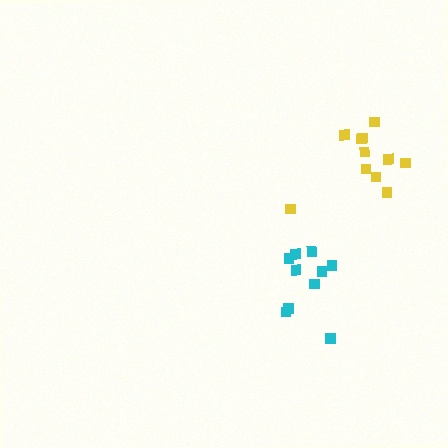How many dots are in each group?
Group 1: 10 dots, Group 2: 11 dots (21 total).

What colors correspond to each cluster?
The clusters are colored: cyan, yellow.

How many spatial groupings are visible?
There are 2 spatial groupings.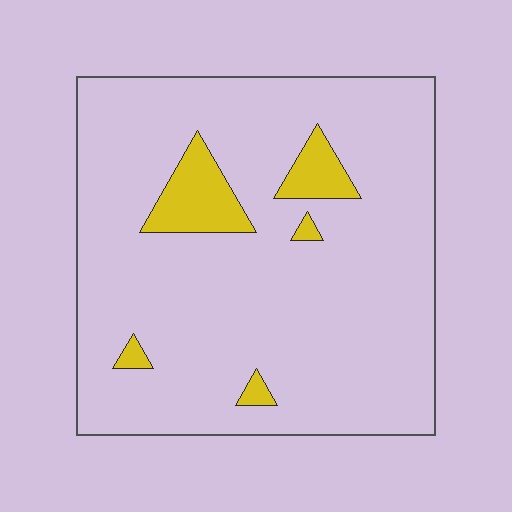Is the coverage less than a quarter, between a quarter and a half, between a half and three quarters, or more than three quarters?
Less than a quarter.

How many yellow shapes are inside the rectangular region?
5.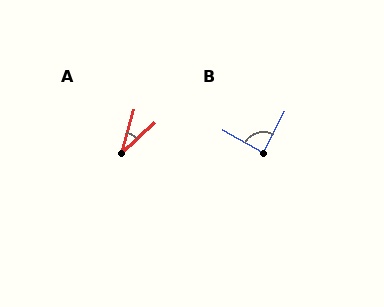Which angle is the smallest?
A, at approximately 31 degrees.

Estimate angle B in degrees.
Approximately 88 degrees.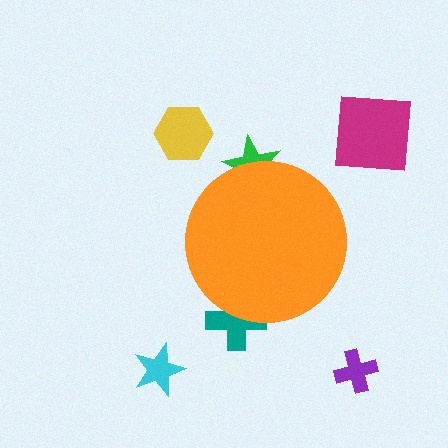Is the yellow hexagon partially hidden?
No, the yellow hexagon is fully visible.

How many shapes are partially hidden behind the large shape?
2 shapes are partially hidden.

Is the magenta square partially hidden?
No, the magenta square is fully visible.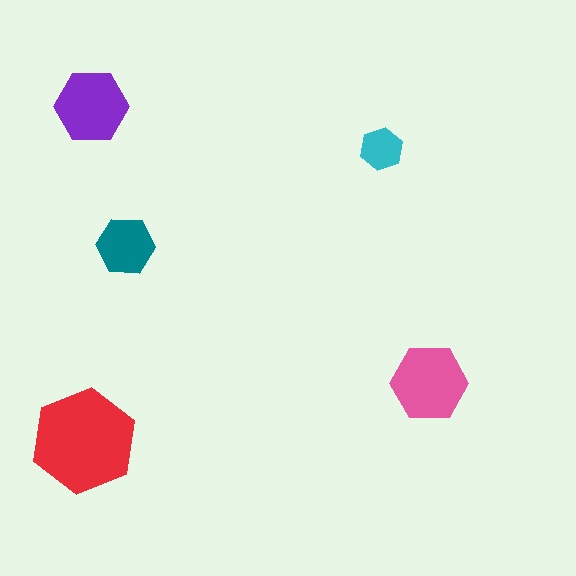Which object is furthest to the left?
The red hexagon is leftmost.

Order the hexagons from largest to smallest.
the red one, the pink one, the purple one, the teal one, the cyan one.